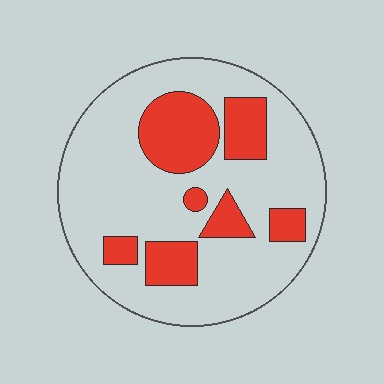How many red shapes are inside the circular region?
7.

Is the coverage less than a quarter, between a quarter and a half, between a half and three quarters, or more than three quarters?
Between a quarter and a half.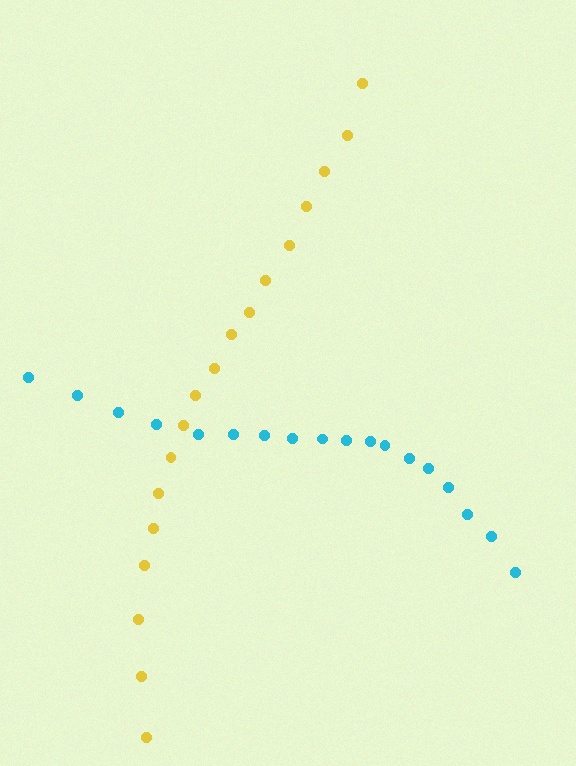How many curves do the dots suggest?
There are 2 distinct paths.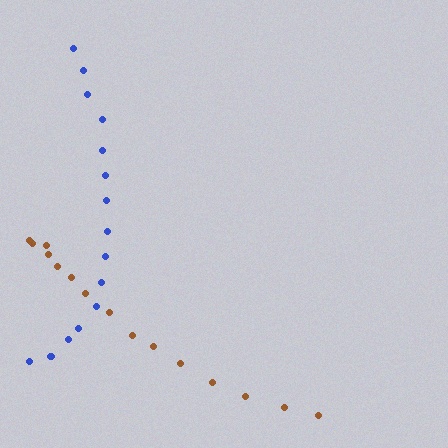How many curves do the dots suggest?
There are 2 distinct paths.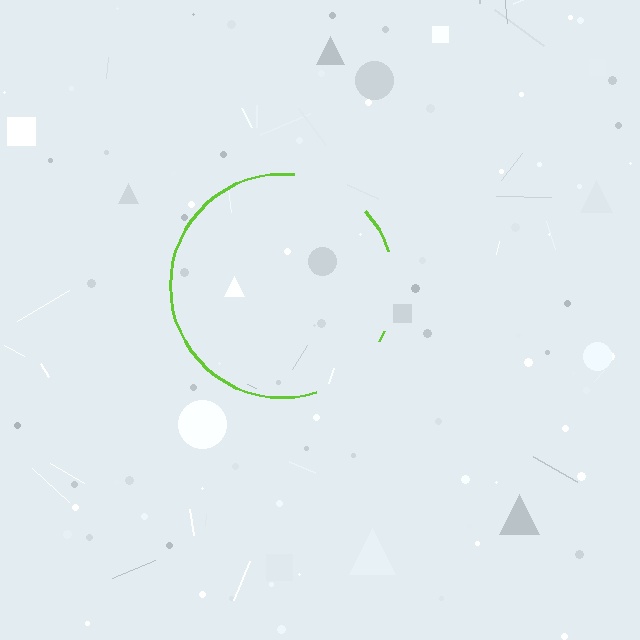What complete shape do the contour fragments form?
The contour fragments form a circle.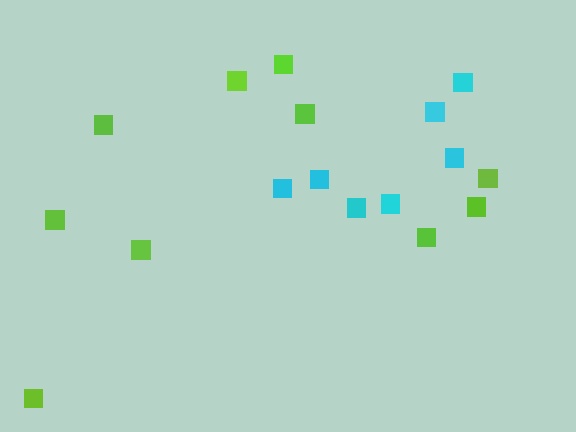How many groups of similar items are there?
There are 2 groups: one group of cyan squares (7) and one group of lime squares (10).